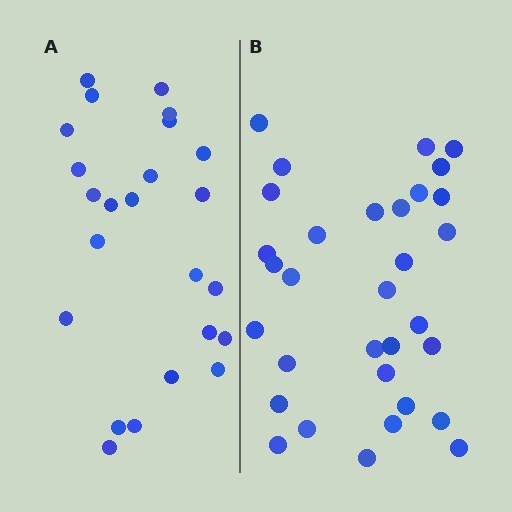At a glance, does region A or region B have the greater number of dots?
Region B (the right region) has more dots.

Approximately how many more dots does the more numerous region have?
Region B has roughly 8 or so more dots than region A.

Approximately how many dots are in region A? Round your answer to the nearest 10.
About 20 dots. (The exact count is 24, which rounds to 20.)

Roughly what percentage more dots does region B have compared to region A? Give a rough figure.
About 35% more.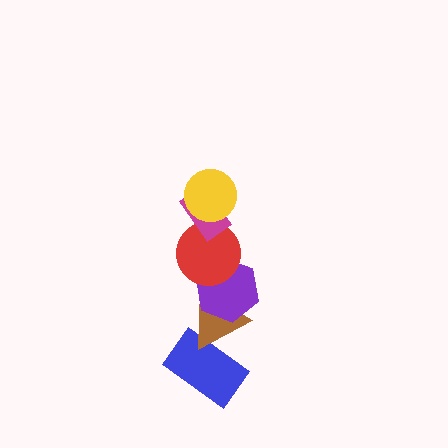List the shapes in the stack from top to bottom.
From top to bottom: the yellow circle, the magenta rectangle, the red circle, the purple hexagon, the brown triangle, the blue rectangle.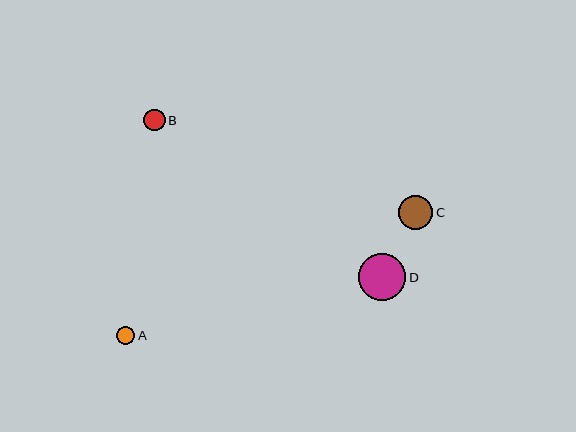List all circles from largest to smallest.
From largest to smallest: D, C, B, A.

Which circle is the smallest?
Circle A is the smallest with a size of approximately 18 pixels.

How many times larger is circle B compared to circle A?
Circle B is approximately 1.2 times the size of circle A.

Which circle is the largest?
Circle D is the largest with a size of approximately 47 pixels.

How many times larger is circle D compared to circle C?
Circle D is approximately 1.4 times the size of circle C.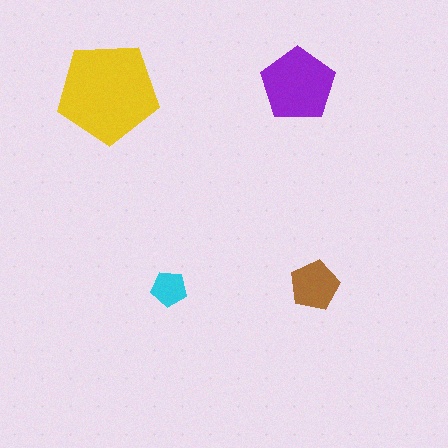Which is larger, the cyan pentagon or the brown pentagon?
The brown one.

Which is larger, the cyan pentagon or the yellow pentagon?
The yellow one.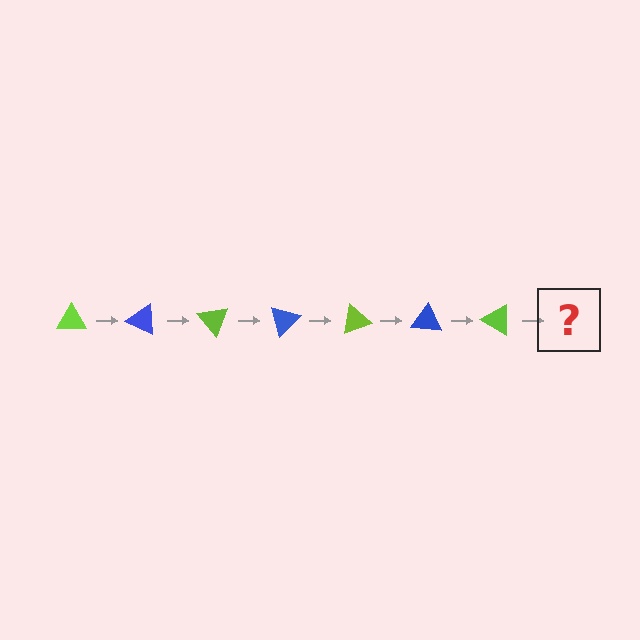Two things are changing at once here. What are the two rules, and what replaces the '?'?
The two rules are that it rotates 25 degrees each step and the color cycles through lime and blue. The '?' should be a blue triangle, rotated 175 degrees from the start.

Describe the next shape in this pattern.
It should be a blue triangle, rotated 175 degrees from the start.